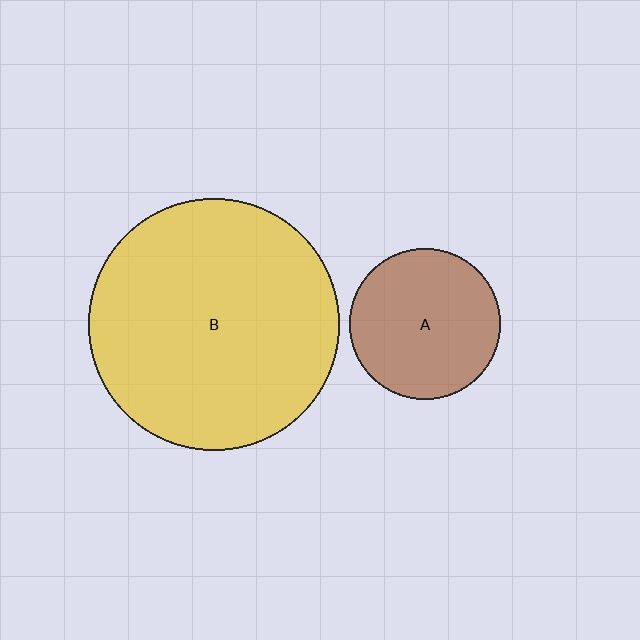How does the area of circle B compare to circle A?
Approximately 2.8 times.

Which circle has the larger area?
Circle B (yellow).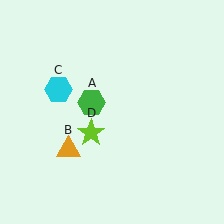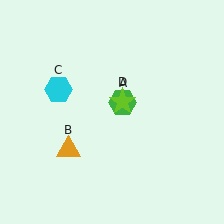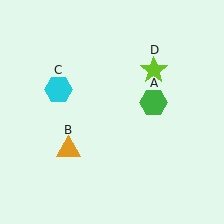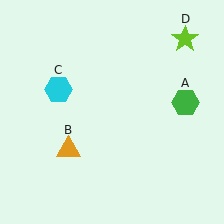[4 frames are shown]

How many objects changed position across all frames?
2 objects changed position: green hexagon (object A), lime star (object D).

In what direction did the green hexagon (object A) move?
The green hexagon (object A) moved right.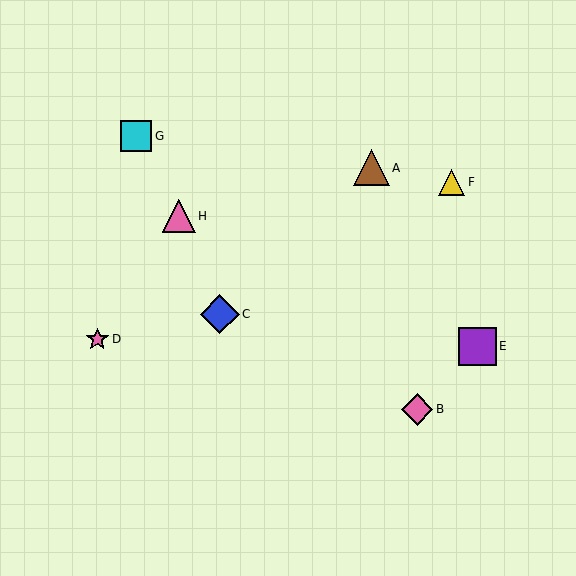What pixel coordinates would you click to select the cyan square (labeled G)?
Click at (136, 136) to select the cyan square G.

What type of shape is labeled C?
Shape C is a blue diamond.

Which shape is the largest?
The blue diamond (labeled C) is the largest.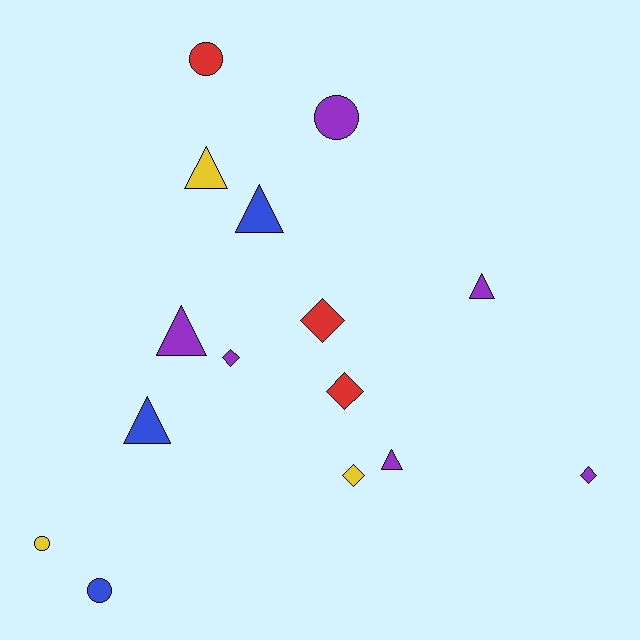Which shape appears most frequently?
Triangle, with 6 objects.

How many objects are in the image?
There are 15 objects.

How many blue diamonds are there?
There are no blue diamonds.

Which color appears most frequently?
Purple, with 6 objects.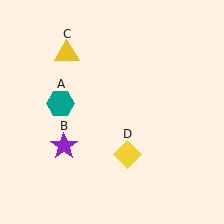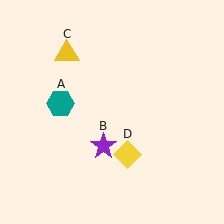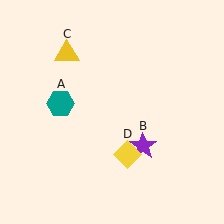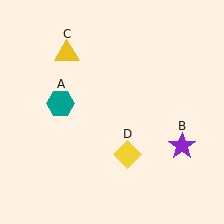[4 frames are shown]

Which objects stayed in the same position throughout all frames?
Teal hexagon (object A) and yellow triangle (object C) and yellow diamond (object D) remained stationary.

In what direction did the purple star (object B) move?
The purple star (object B) moved right.